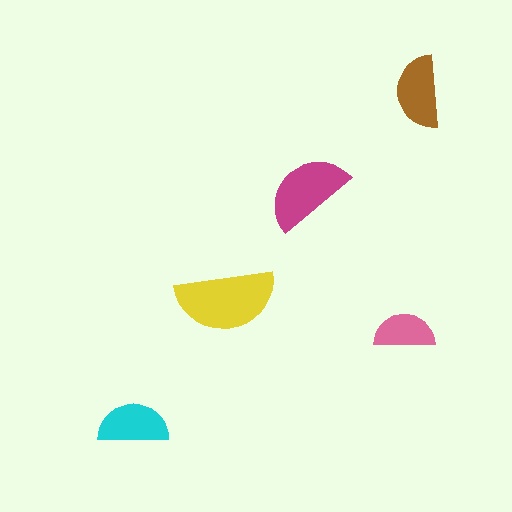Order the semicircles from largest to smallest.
the yellow one, the magenta one, the brown one, the cyan one, the pink one.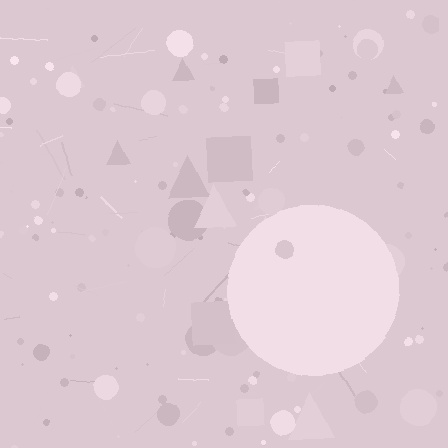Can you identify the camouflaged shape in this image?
The camouflaged shape is a circle.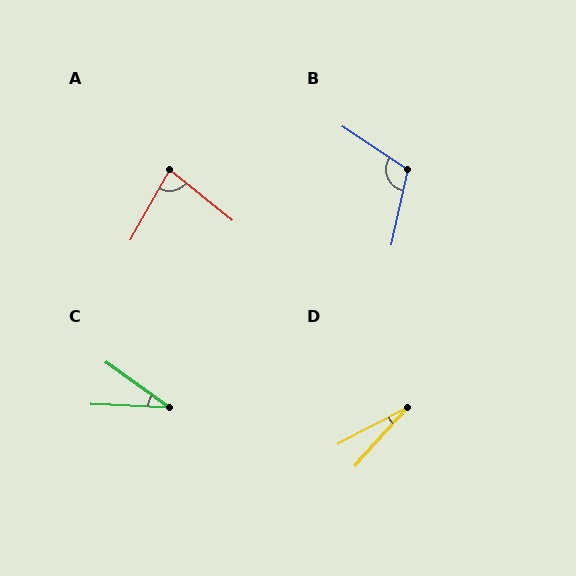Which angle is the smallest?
D, at approximately 20 degrees.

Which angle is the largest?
B, at approximately 112 degrees.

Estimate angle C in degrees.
Approximately 33 degrees.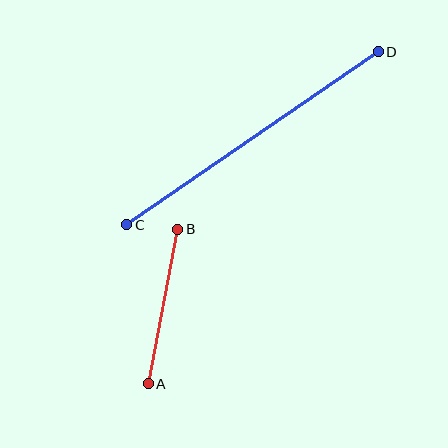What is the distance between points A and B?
The distance is approximately 157 pixels.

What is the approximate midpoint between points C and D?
The midpoint is at approximately (252, 138) pixels.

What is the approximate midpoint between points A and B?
The midpoint is at approximately (163, 306) pixels.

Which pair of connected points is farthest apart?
Points C and D are farthest apart.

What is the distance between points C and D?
The distance is approximately 305 pixels.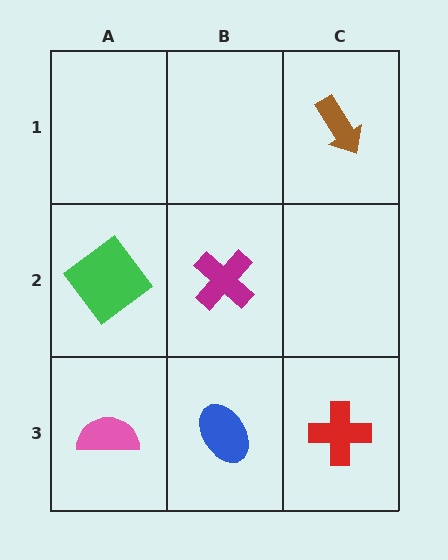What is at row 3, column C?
A red cross.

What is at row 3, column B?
A blue ellipse.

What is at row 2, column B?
A magenta cross.